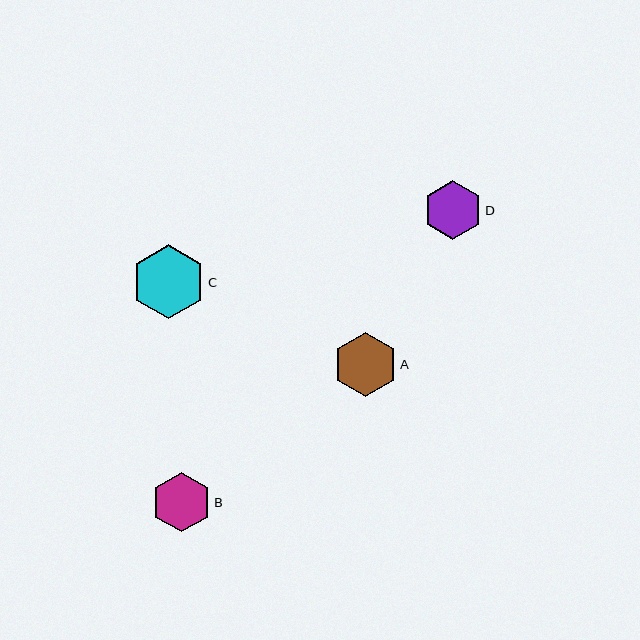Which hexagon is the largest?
Hexagon C is the largest with a size of approximately 74 pixels.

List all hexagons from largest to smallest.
From largest to smallest: C, A, B, D.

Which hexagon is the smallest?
Hexagon D is the smallest with a size of approximately 58 pixels.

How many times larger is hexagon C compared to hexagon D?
Hexagon C is approximately 1.3 times the size of hexagon D.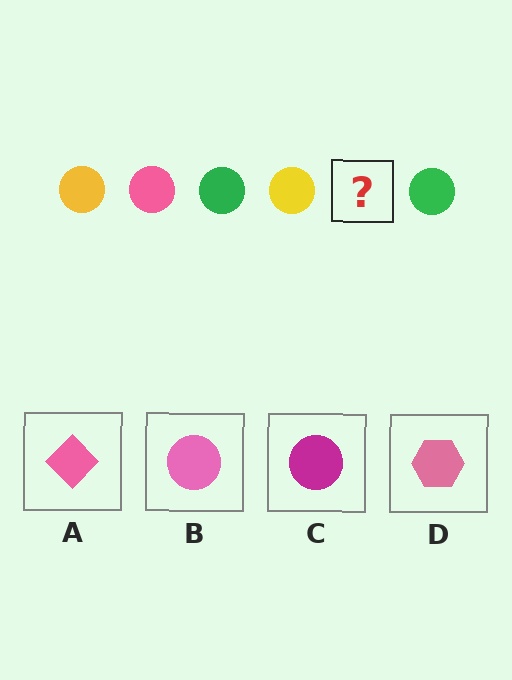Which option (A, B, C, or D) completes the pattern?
B.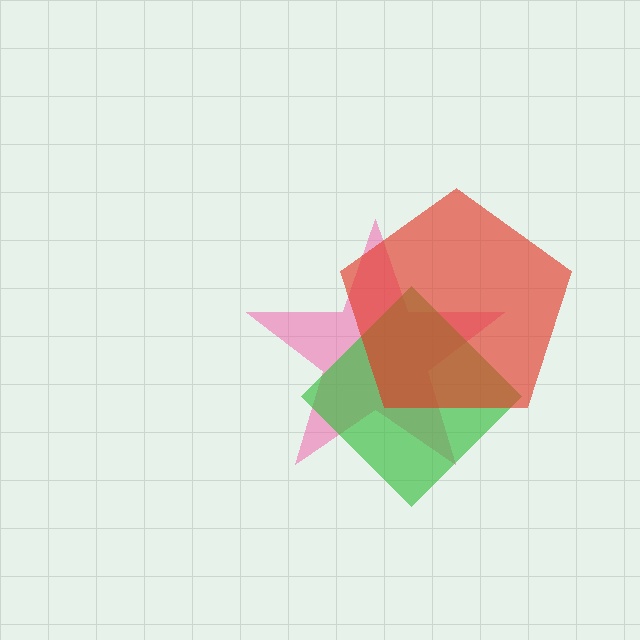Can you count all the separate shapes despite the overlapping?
Yes, there are 3 separate shapes.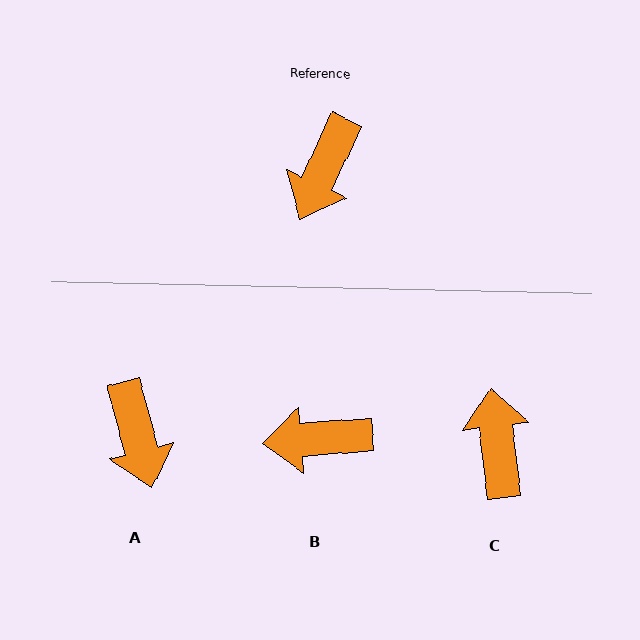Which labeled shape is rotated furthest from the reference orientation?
C, about 148 degrees away.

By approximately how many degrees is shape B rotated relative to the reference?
Approximately 61 degrees clockwise.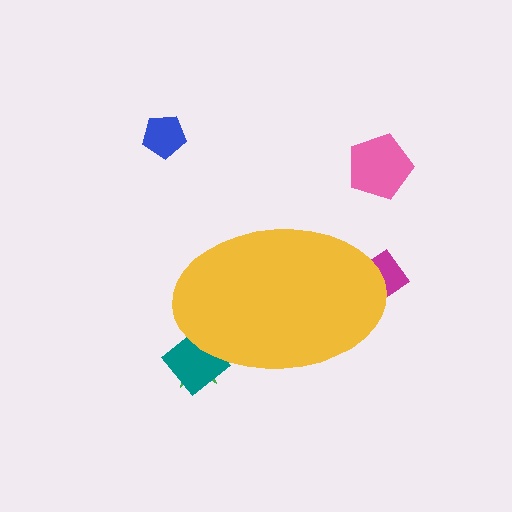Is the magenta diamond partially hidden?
Yes, the magenta diamond is partially hidden behind the yellow ellipse.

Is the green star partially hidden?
Yes, the green star is partially hidden behind the yellow ellipse.